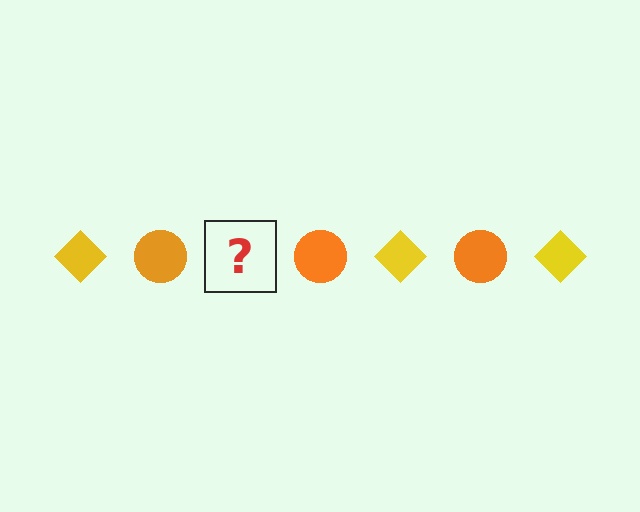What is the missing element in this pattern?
The missing element is a yellow diamond.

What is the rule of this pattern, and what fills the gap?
The rule is that the pattern alternates between yellow diamond and orange circle. The gap should be filled with a yellow diamond.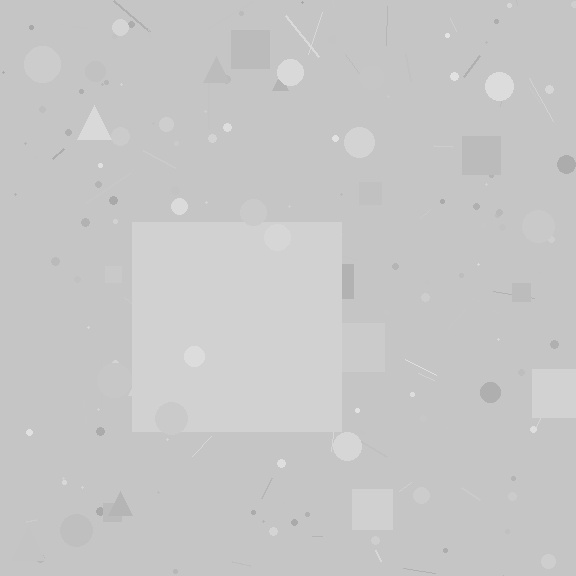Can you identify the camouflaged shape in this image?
The camouflaged shape is a square.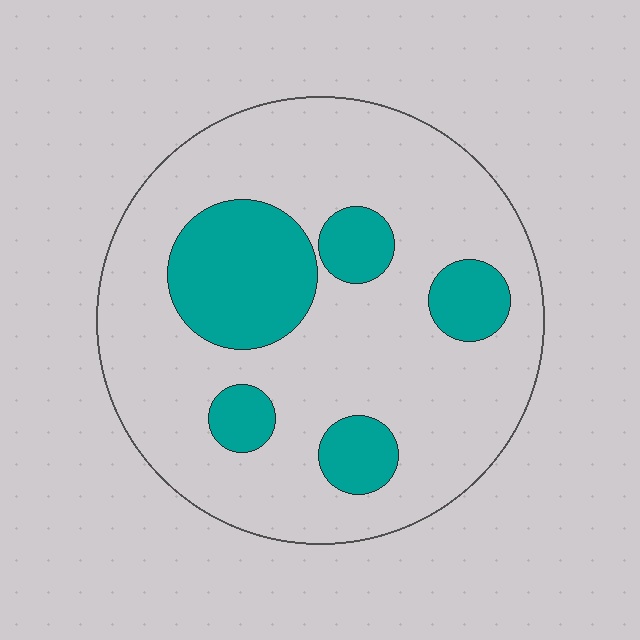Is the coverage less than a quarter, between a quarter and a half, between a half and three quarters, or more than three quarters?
Less than a quarter.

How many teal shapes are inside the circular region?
5.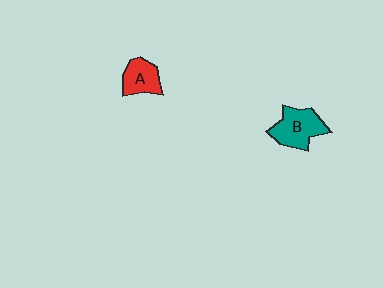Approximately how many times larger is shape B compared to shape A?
Approximately 1.4 times.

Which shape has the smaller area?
Shape A (red).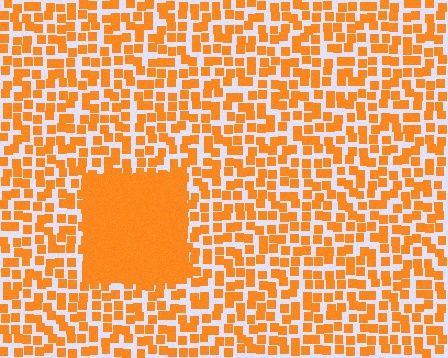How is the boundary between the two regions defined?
The boundary is defined by a change in element density (approximately 3.0x ratio). All elements are the same color, size, and shape.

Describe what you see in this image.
The image contains small orange elements arranged at two different densities. A rectangle-shaped region is visible where the elements are more densely packed than the surrounding area.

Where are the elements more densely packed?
The elements are more densely packed inside the rectangle boundary.